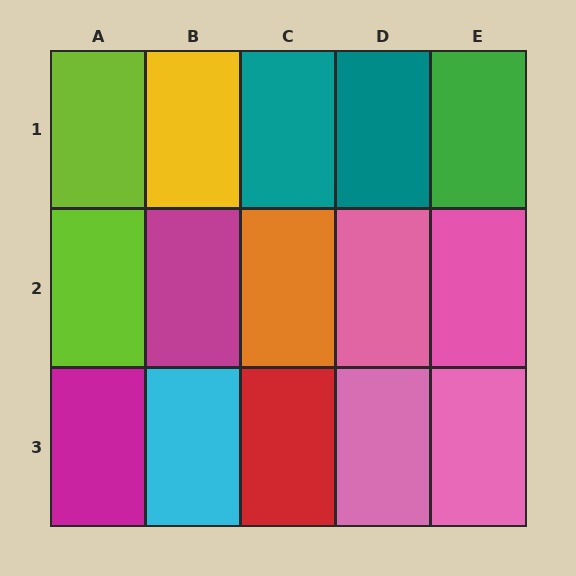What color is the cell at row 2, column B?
Magenta.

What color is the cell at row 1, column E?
Green.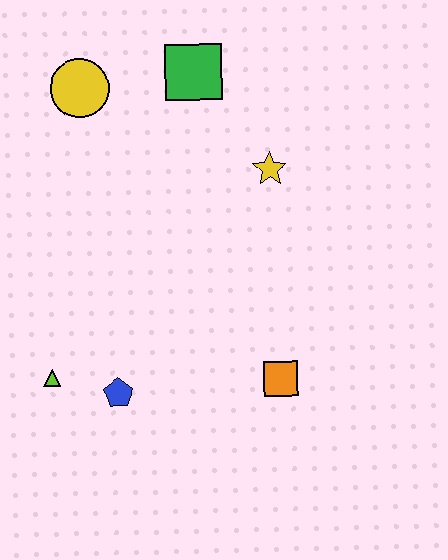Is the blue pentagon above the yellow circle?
No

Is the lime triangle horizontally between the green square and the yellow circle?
No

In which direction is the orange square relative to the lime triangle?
The orange square is to the right of the lime triangle.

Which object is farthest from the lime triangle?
The green square is farthest from the lime triangle.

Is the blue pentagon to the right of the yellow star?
No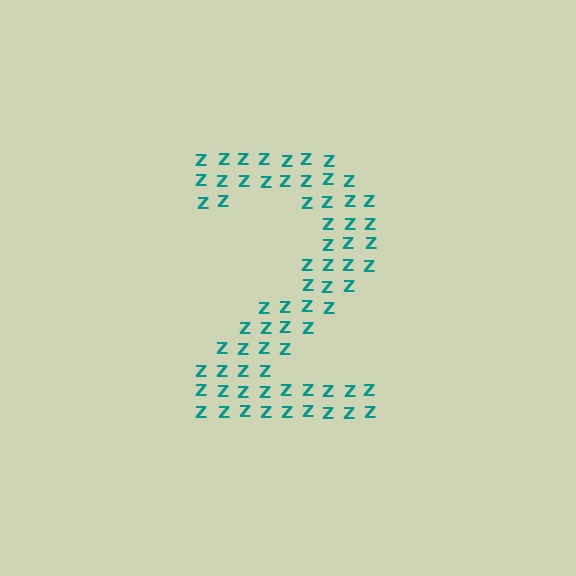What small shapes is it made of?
It is made of small letter Z's.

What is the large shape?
The large shape is the digit 2.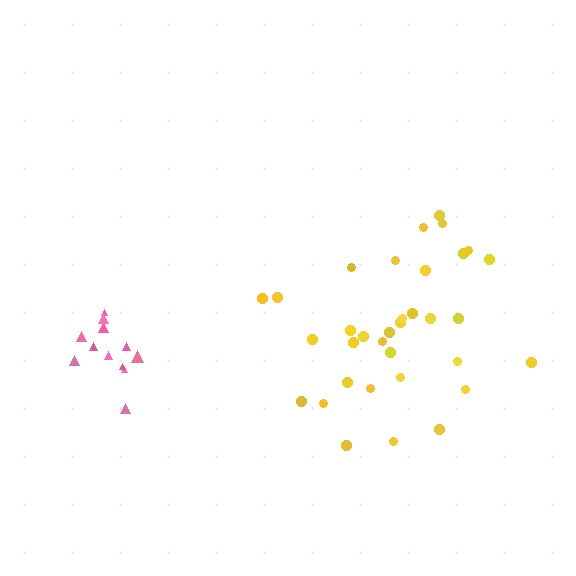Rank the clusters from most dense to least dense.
pink, yellow.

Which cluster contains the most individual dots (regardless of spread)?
Yellow (34).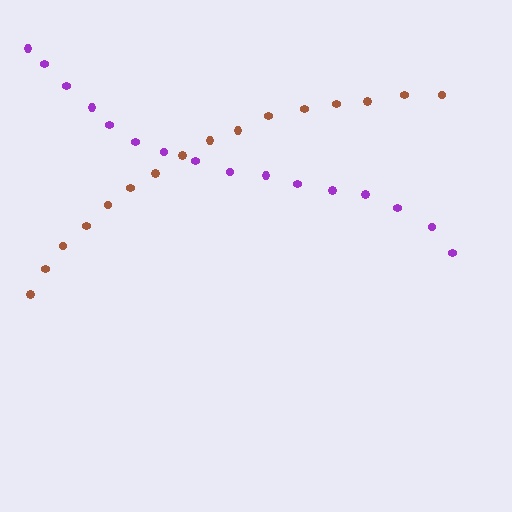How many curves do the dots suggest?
There are 2 distinct paths.